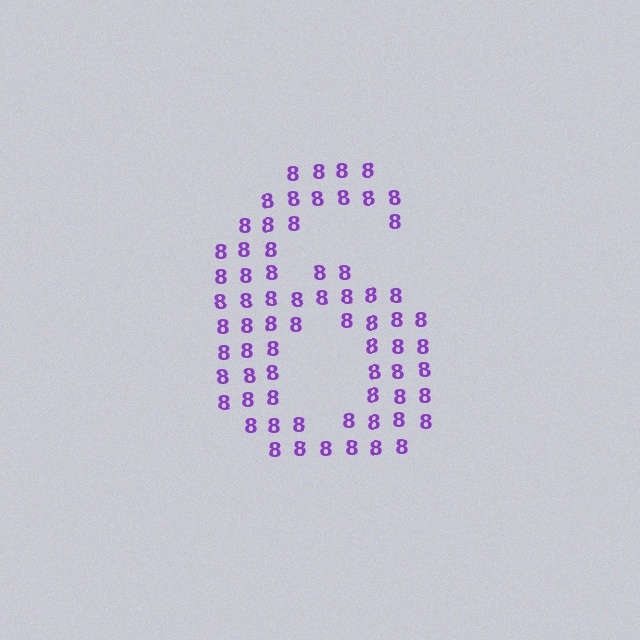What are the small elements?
The small elements are digit 8's.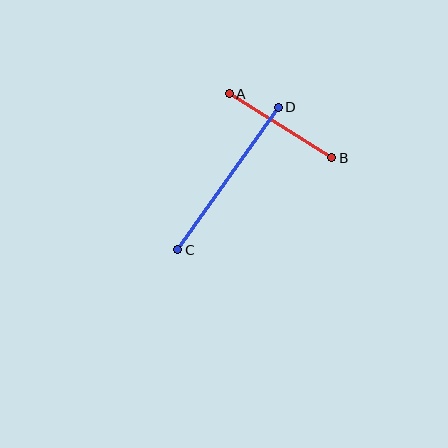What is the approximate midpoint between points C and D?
The midpoint is at approximately (228, 179) pixels.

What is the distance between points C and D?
The distance is approximately 174 pixels.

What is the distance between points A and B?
The distance is approximately 121 pixels.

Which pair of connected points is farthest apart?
Points C and D are farthest apart.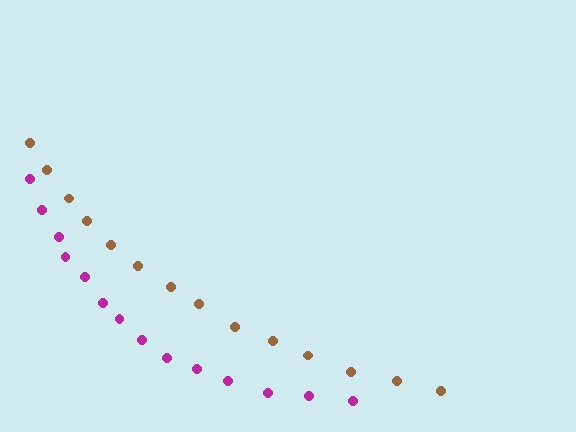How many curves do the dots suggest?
There are 2 distinct paths.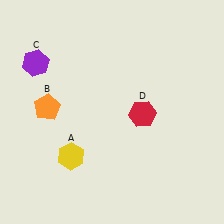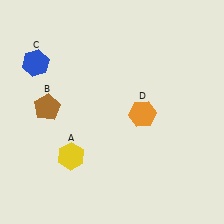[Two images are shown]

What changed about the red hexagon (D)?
In Image 1, D is red. In Image 2, it changed to orange.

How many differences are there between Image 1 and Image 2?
There are 3 differences between the two images.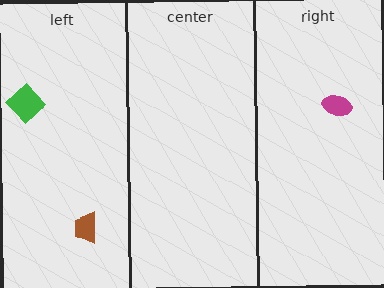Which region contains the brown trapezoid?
The left region.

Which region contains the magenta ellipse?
The right region.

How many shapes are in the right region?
1.